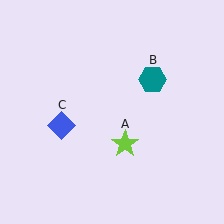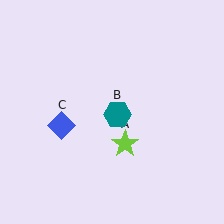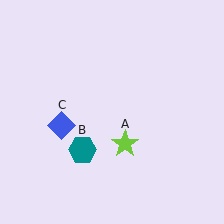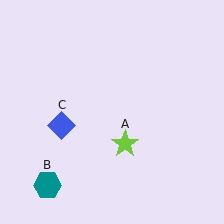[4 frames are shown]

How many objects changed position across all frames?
1 object changed position: teal hexagon (object B).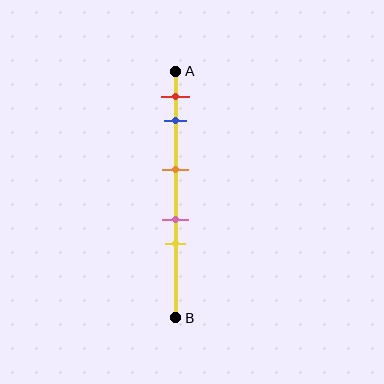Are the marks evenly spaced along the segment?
No, the marks are not evenly spaced.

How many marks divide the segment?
There are 5 marks dividing the segment.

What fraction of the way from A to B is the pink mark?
The pink mark is approximately 60% (0.6) of the way from A to B.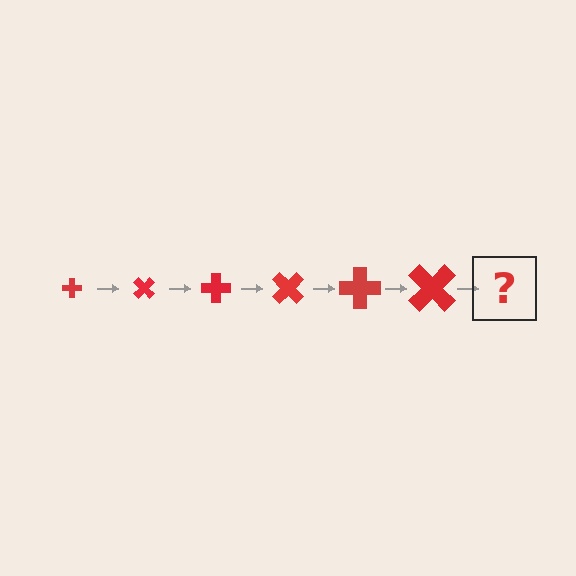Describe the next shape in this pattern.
It should be a cross, larger than the previous one and rotated 270 degrees from the start.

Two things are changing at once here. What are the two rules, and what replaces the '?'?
The two rules are that the cross grows larger each step and it rotates 45 degrees each step. The '?' should be a cross, larger than the previous one and rotated 270 degrees from the start.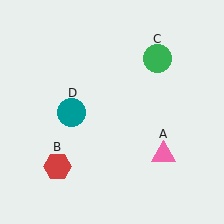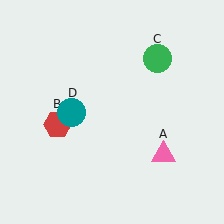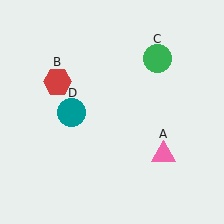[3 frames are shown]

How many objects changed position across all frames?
1 object changed position: red hexagon (object B).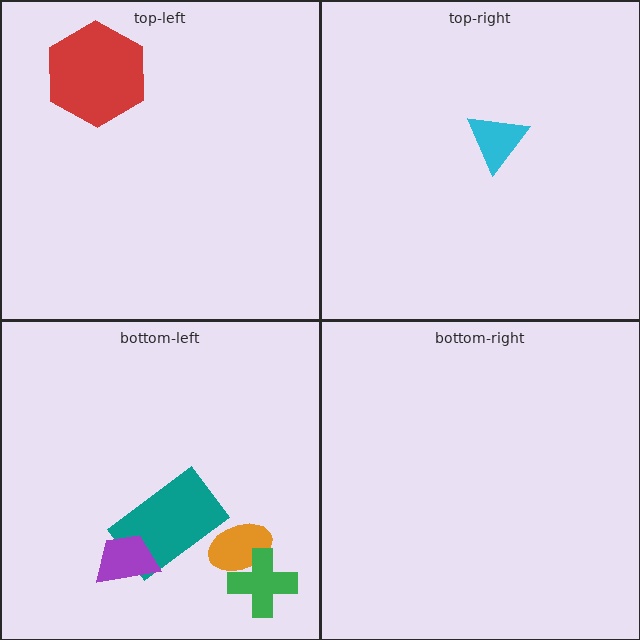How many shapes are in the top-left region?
1.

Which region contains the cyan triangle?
The top-right region.